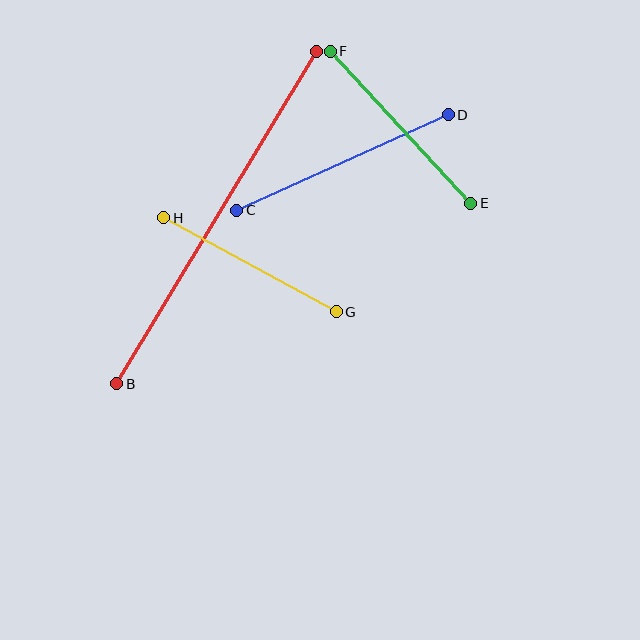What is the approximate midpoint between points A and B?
The midpoint is at approximately (217, 218) pixels.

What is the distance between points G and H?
The distance is approximately 196 pixels.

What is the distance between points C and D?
The distance is approximately 232 pixels.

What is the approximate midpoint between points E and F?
The midpoint is at approximately (400, 127) pixels.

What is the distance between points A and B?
The distance is approximately 388 pixels.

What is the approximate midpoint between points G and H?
The midpoint is at approximately (250, 265) pixels.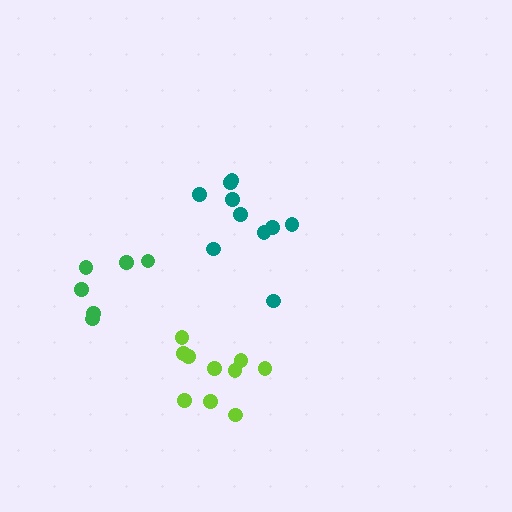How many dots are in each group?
Group 1: 10 dots, Group 2: 6 dots, Group 3: 10 dots (26 total).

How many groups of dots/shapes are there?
There are 3 groups.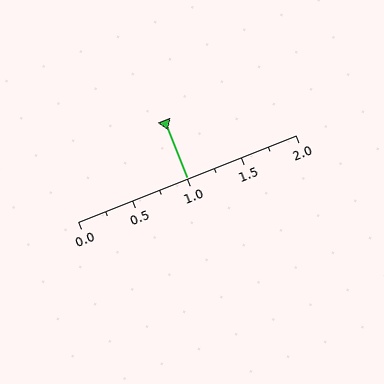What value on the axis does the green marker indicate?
The marker indicates approximately 1.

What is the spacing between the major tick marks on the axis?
The major ticks are spaced 0.5 apart.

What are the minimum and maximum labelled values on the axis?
The axis runs from 0.0 to 2.0.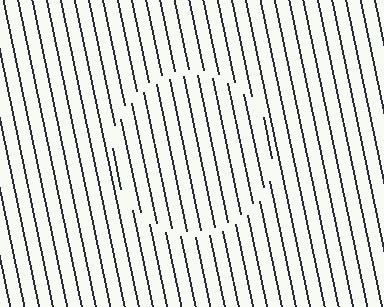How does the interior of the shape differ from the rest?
The interior of the shape contains the same grating, shifted by half a period — the contour is defined by the phase discontinuity where line-ends from the inner and outer gratings abut.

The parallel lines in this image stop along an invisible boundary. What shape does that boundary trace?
An illusory circle. The interior of the shape contains the same grating, shifted by half a period — the contour is defined by the phase discontinuity where line-ends from the inner and outer gratings abut.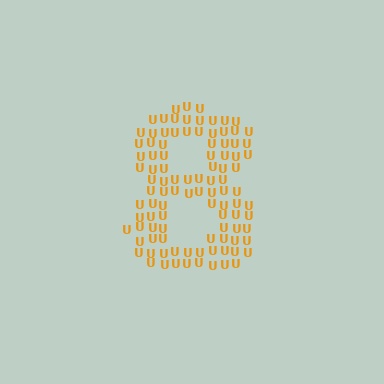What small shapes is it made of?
It is made of small letter U's.